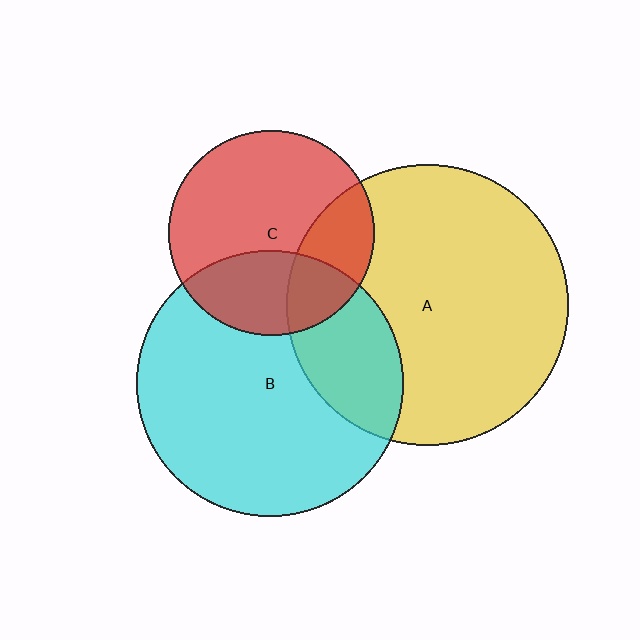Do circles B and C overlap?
Yes.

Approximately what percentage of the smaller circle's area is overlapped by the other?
Approximately 30%.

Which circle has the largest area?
Circle A (yellow).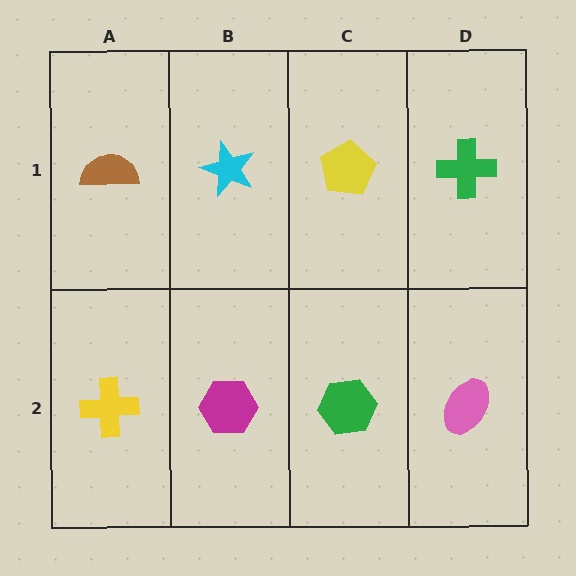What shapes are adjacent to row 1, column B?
A magenta hexagon (row 2, column B), a brown semicircle (row 1, column A), a yellow pentagon (row 1, column C).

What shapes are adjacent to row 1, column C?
A green hexagon (row 2, column C), a cyan star (row 1, column B), a green cross (row 1, column D).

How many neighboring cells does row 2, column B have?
3.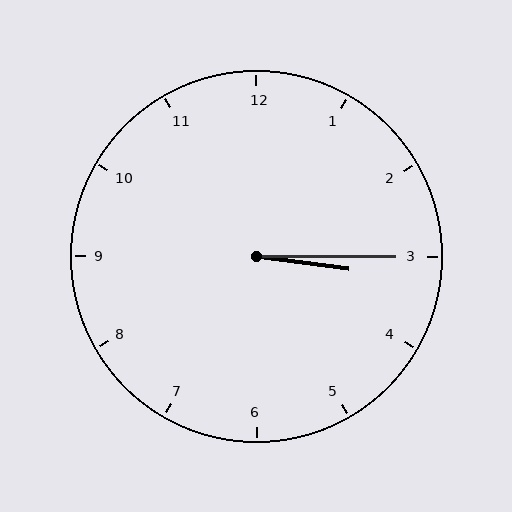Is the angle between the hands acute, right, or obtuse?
It is acute.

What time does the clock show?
3:15.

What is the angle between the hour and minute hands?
Approximately 8 degrees.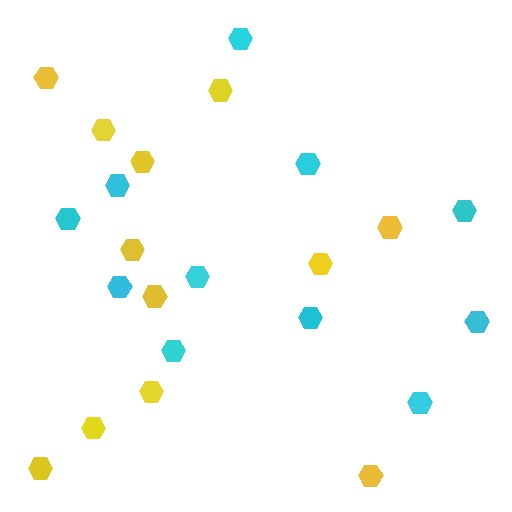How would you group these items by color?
There are 2 groups: one group of yellow hexagons (12) and one group of cyan hexagons (11).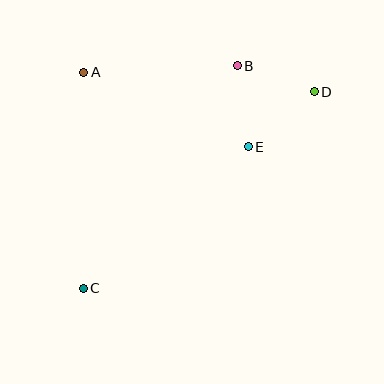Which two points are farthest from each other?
Points C and D are farthest from each other.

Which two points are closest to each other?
Points B and D are closest to each other.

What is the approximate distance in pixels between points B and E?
The distance between B and E is approximately 82 pixels.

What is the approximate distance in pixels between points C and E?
The distance between C and E is approximately 217 pixels.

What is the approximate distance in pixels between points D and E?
The distance between D and E is approximately 86 pixels.